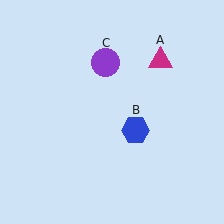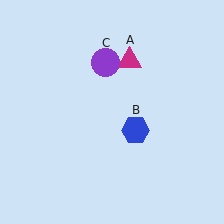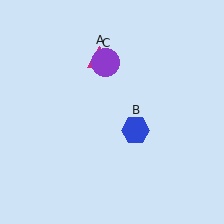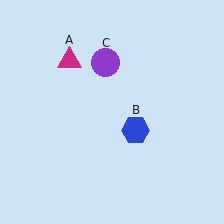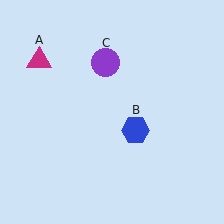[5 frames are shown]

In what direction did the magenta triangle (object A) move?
The magenta triangle (object A) moved left.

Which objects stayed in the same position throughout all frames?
Blue hexagon (object B) and purple circle (object C) remained stationary.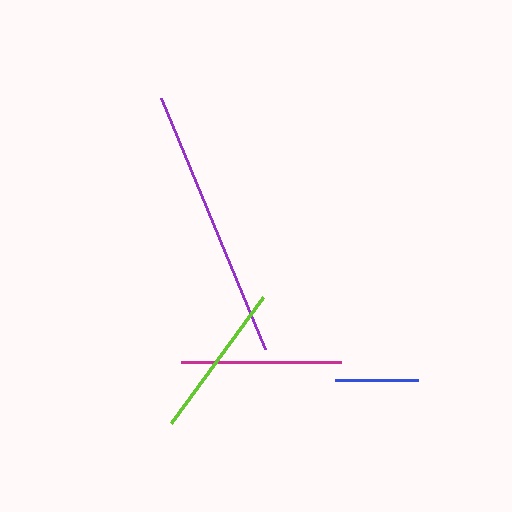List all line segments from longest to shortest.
From longest to shortest: purple, magenta, lime, blue.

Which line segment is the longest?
The purple line is the longest at approximately 271 pixels.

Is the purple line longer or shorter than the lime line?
The purple line is longer than the lime line.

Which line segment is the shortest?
The blue line is the shortest at approximately 82 pixels.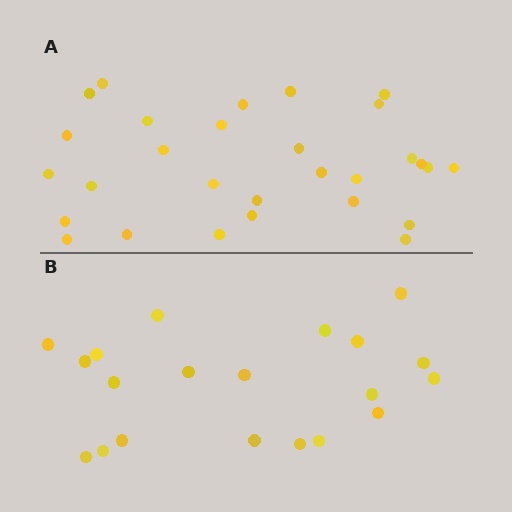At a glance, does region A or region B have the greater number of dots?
Region A (the top region) has more dots.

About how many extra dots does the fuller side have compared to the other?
Region A has roughly 8 or so more dots than region B.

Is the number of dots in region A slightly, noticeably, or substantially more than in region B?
Region A has substantially more. The ratio is roughly 1.4 to 1.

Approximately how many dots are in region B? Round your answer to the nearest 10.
About 20 dots.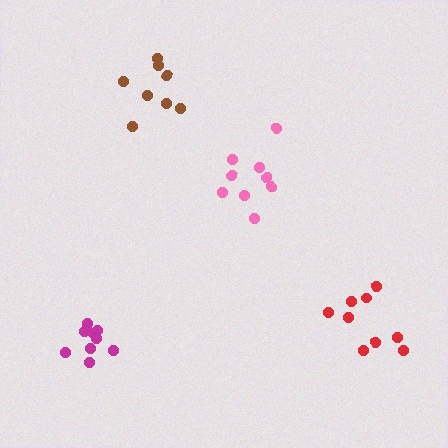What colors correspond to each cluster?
The clusters are colored: red, brown, magenta, pink.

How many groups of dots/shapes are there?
There are 4 groups.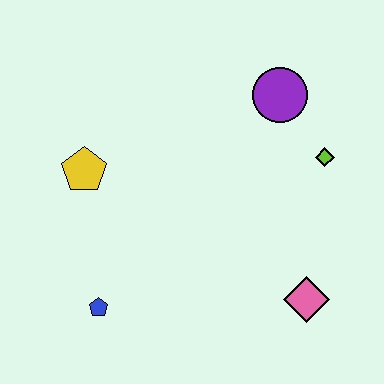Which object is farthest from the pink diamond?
The yellow pentagon is farthest from the pink diamond.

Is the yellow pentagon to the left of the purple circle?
Yes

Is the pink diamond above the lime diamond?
No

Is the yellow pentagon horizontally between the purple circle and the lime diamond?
No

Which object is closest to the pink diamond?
The lime diamond is closest to the pink diamond.